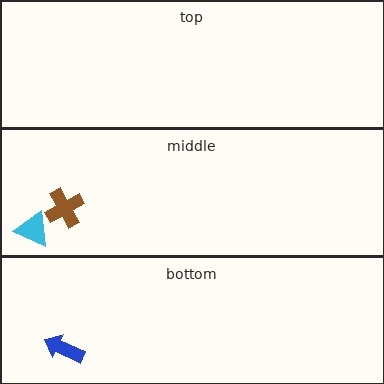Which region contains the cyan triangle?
The middle region.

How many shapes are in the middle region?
2.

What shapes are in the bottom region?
The blue arrow.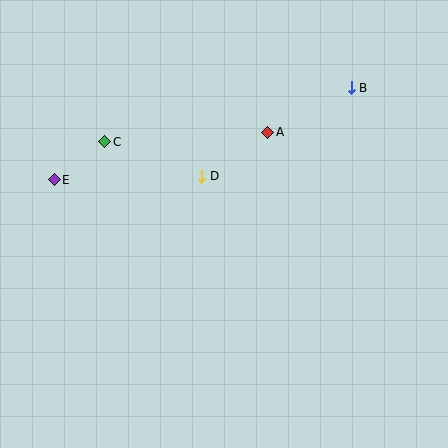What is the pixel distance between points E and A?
The distance between E and A is 219 pixels.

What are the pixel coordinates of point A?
Point A is at (268, 132).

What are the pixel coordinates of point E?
Point E is at (54, 180).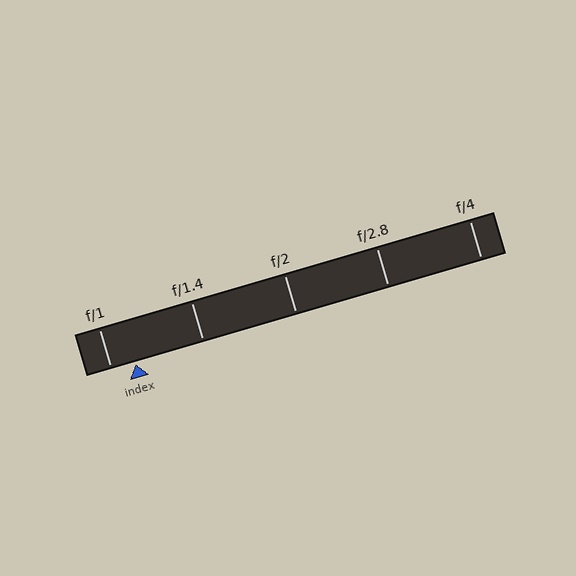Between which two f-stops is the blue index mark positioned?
The index mark is between f/1 and f/1.4.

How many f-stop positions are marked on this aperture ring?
There are 5 f-stop positions marked.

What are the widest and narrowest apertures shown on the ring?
The widest aperture shown is f/1 and the narrowest is f/4.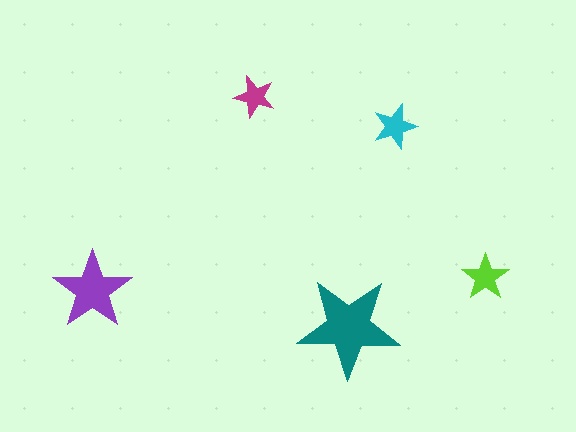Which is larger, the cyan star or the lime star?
The lime one.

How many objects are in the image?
There are 5 objects in the image.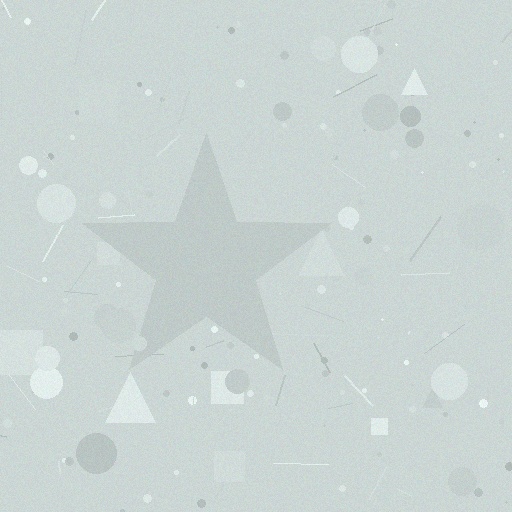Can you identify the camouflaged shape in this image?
The camouflaged shape is a star.